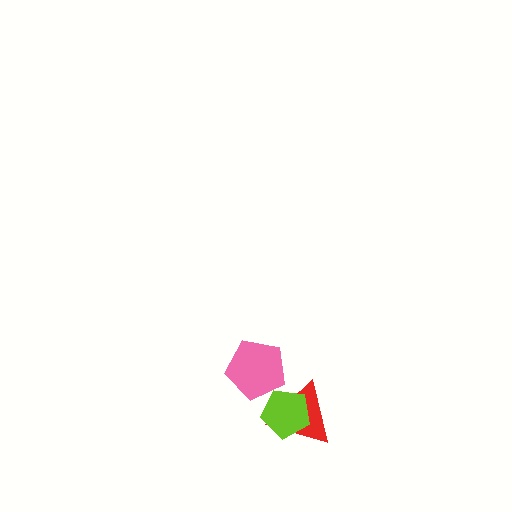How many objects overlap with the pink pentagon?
0 objects overlap with the pink pentagon.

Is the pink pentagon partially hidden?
No, no other shape covers it.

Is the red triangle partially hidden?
Yes, it is partially covered by another shape.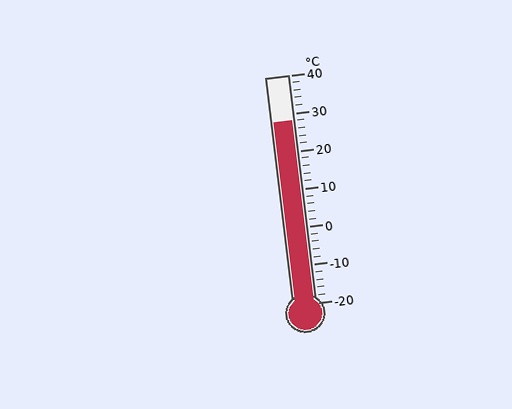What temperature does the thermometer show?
The thermometer shows approximately 28°C.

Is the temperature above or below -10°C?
The temperature is above -10°C.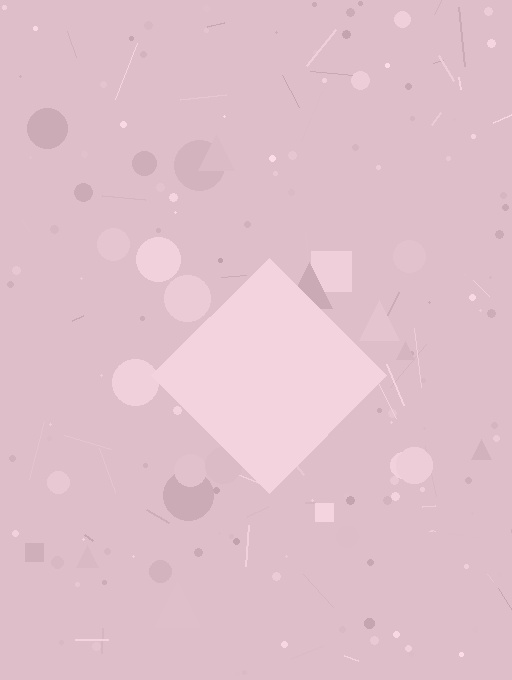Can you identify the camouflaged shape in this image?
The camouflaged shape is a diamond.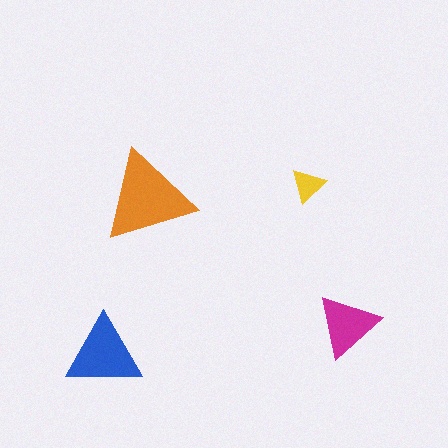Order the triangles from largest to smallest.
the orange one, the blue one, the magenta one, the yellow one.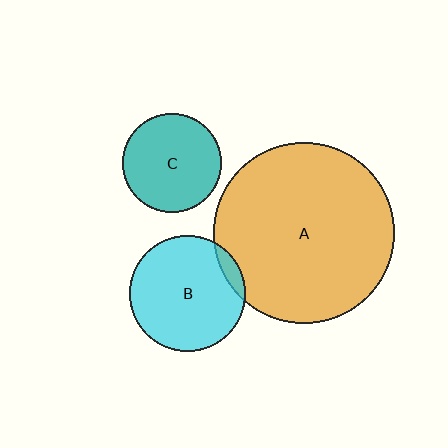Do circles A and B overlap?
Yes.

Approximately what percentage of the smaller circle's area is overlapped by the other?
Approximately 10%.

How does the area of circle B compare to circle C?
Approximately 1.3 times.